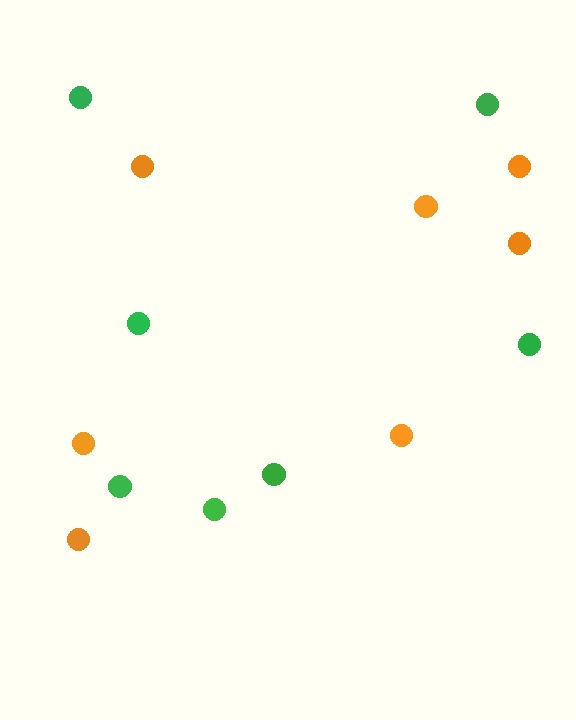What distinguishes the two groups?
There are 2 groups: one group of orange circles (7) and one group of green circles (7).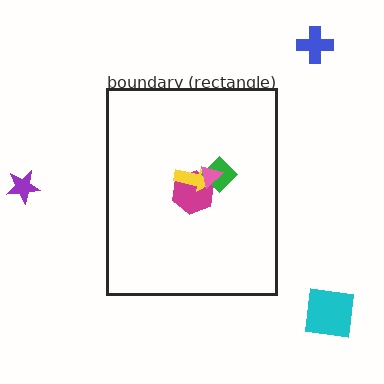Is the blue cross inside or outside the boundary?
Outside.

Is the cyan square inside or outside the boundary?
Outside.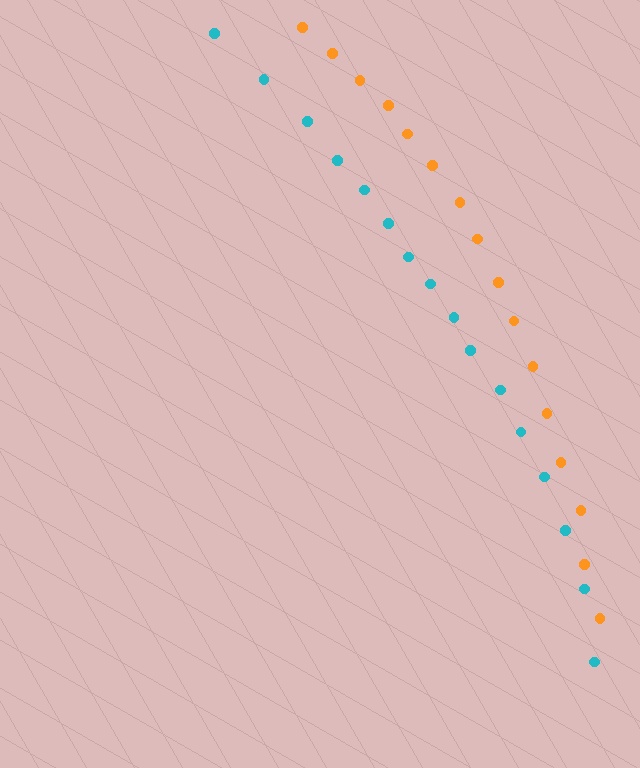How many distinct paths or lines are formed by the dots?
There are 2 distinct paths.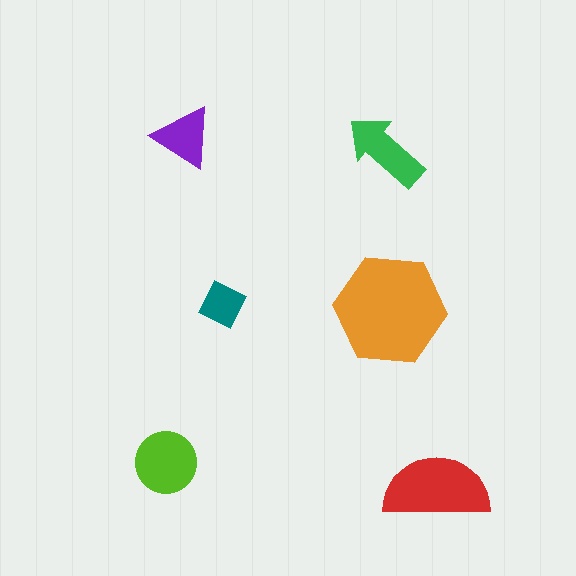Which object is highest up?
The purple triangle is topmost.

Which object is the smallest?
The teal diamond.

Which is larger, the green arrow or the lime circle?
The lime circle.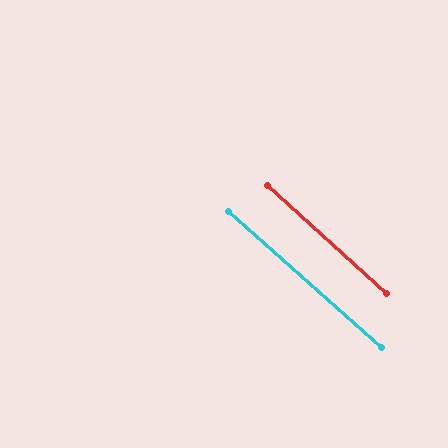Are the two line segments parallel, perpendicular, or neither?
Parallel — their directions differ by only 0.6°.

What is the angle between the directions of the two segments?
Approximately 1 degree.